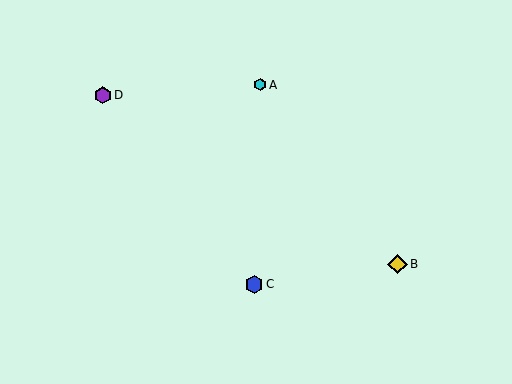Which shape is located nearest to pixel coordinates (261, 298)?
The blue hexagon (labeled C) at (254, 284) is nearest to that location.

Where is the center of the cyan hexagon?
The center of the cyan hexagon is at (260, 85).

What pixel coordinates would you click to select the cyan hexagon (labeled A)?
Click at (260, 85) to select the cyan hexagon A.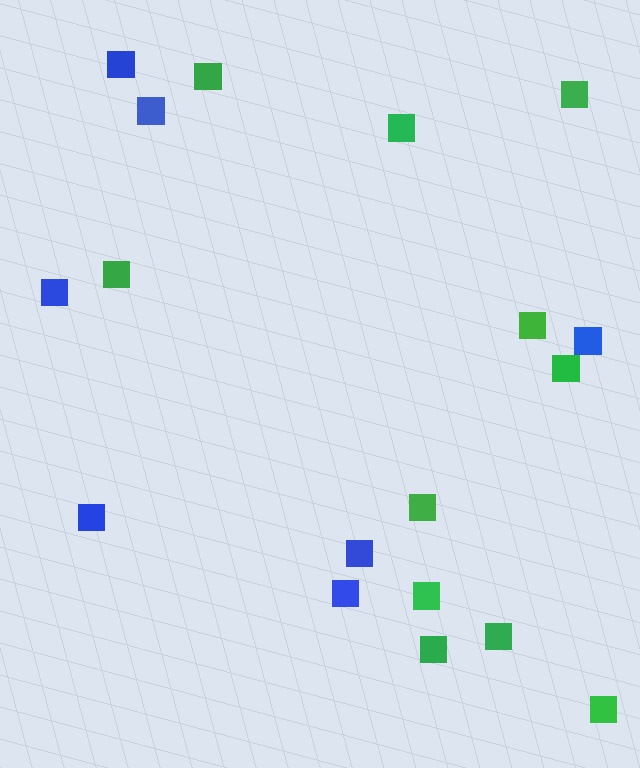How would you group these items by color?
There are 2 groups: one group of green squares (11) and one group of blue squares (7).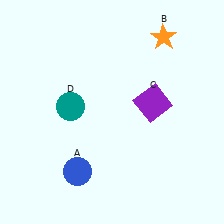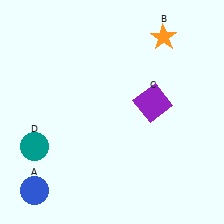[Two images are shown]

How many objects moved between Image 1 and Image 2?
2 objects moved between the two images.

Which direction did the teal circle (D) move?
The teal circle (D) moved down.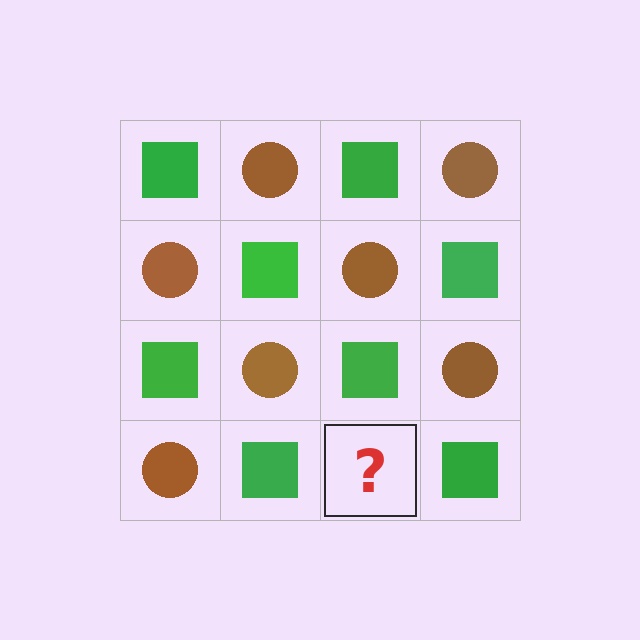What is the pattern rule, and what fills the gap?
The rule is that it alternates green square and brown circle in a checkerboard pattern. The gap should be filled with a brown circle.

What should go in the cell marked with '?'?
The missing cell should contain a brown circle.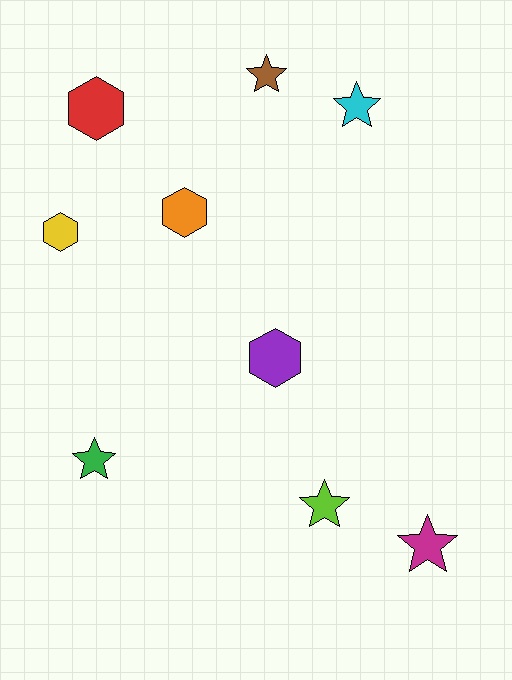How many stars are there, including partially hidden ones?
There are 5 stars.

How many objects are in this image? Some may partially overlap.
There are 9 objects.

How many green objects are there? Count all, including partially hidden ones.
There is 1 green object.